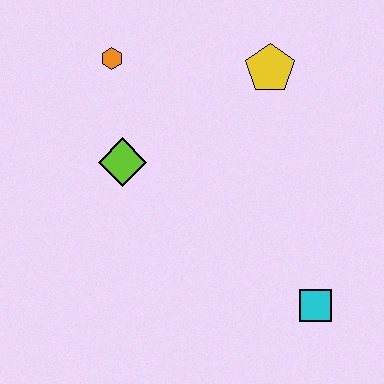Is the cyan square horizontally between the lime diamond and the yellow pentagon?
No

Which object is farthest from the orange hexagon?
The cyan square is farthest from the orange hexagon.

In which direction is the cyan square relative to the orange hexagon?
The cyan square is below the orange hexagon.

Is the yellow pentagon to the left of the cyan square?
Yes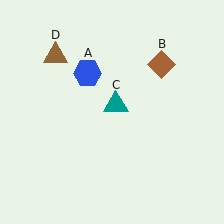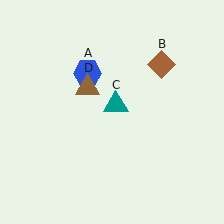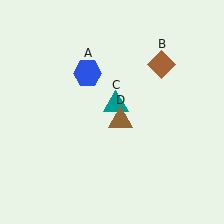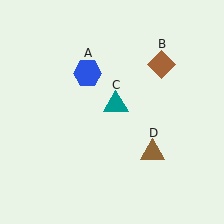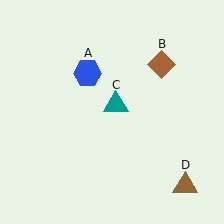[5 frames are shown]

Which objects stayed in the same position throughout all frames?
Blue hexagon (object A) and brown diamond (object B) and teal triangle (object C) remained stationary.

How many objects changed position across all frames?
1 object changed position: brown triangle (object D).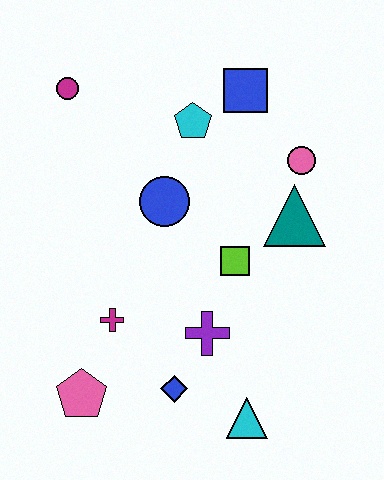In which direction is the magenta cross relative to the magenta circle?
The magenta cross is below the magenta circle.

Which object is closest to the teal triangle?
The pink circle is closest to the teal triangle.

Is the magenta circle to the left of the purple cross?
Yes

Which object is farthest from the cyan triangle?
The magenta circle is farthest from the cyan triangle.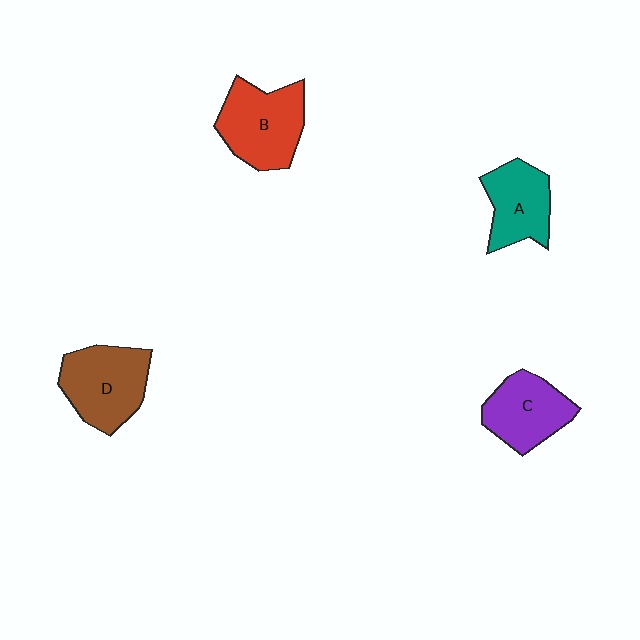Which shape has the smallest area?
Shape A (teal).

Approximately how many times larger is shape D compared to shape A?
Approximately 1.3 times.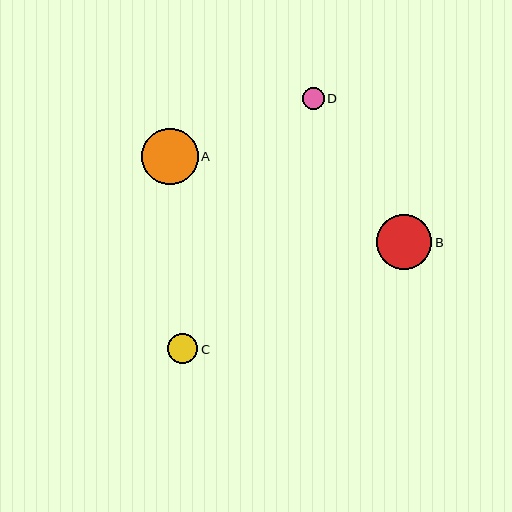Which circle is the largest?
Circle A is the largest with a size of approximately 57 pixels.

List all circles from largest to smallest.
From largest to smallest: A, B, C, D.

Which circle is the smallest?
Circle D is the smallest with a size of approximately 21 pixels.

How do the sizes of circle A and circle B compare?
Circle A and circle B are approximately the same size.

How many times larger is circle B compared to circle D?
Circle B is approximately 2.6 times the size of circle D.